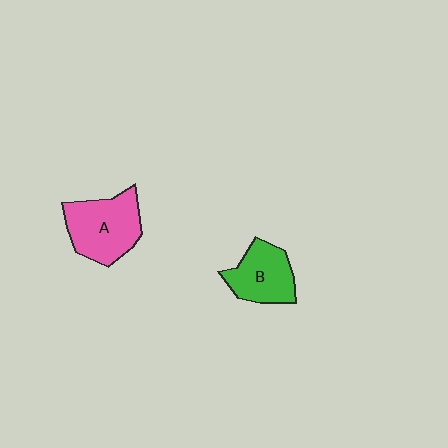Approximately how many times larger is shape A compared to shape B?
Approximately 1.3 times.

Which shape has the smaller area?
Shape B (green).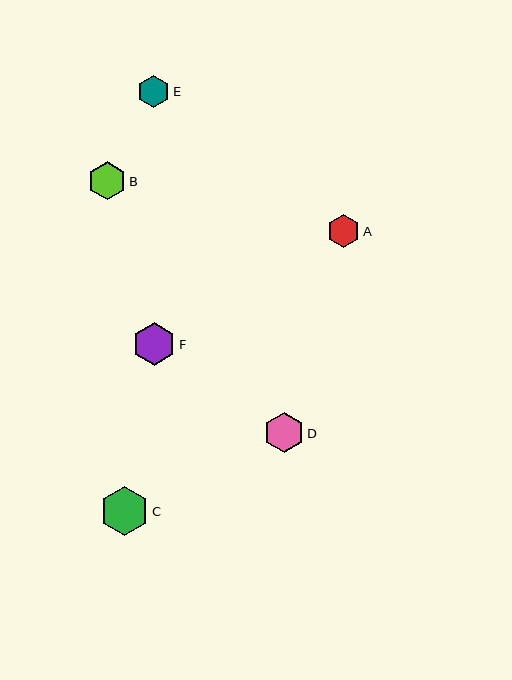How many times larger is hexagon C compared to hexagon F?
Hexagon C is approximately 1.1 times the size of hexagon F.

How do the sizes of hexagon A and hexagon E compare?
Hexagon A and hexagon E are approximately the same size.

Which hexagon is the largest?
Hexagon C is the largest with a size of approximately 49 pixels.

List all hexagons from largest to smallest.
From largest to smallest: C, F, D, B, A, E.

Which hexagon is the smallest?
Hexagon E is the smallest with a size of approximately 32 pixels.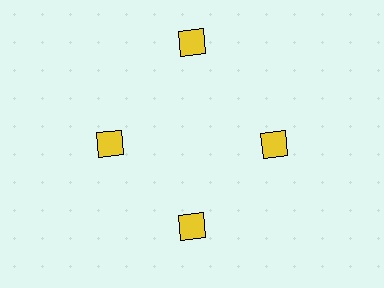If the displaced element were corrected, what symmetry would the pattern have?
It would have 4-fold rotational symmetry — the pattern would map onto itself every 90 degrees.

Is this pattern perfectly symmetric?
No. The 4 yellow squares are arranged in a ring, but one element near the 12 o'clock position is pushed outward from the center, breaking the 4-fold rotational symmetry.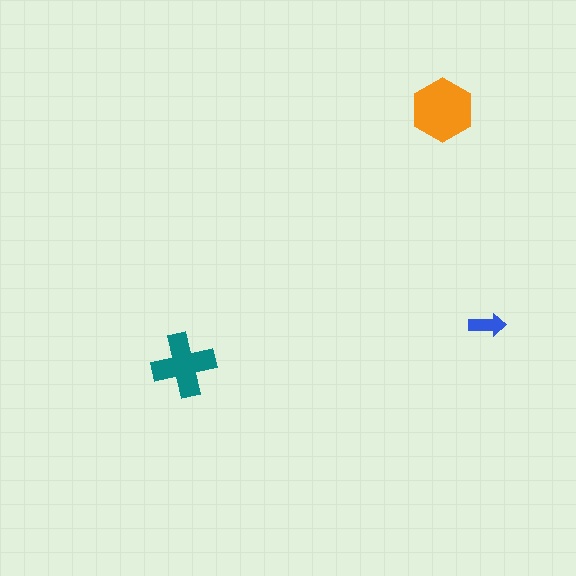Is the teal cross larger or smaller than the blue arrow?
Larger.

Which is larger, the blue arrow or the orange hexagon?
The orange hexagon.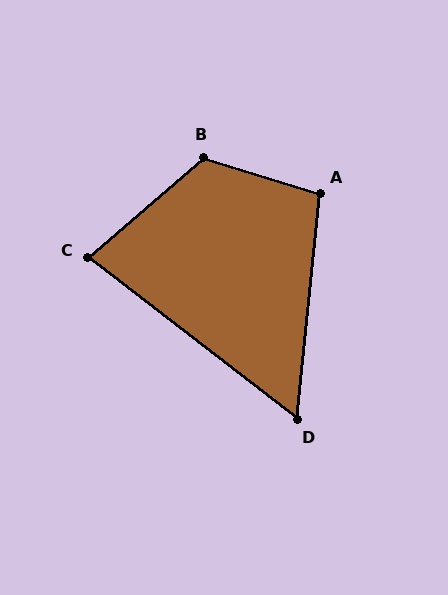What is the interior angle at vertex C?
Approximately 79 degrees (acute).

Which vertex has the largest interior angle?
B, at approximately 122 degrees.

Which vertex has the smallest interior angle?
D, at approximately 58 degrees.